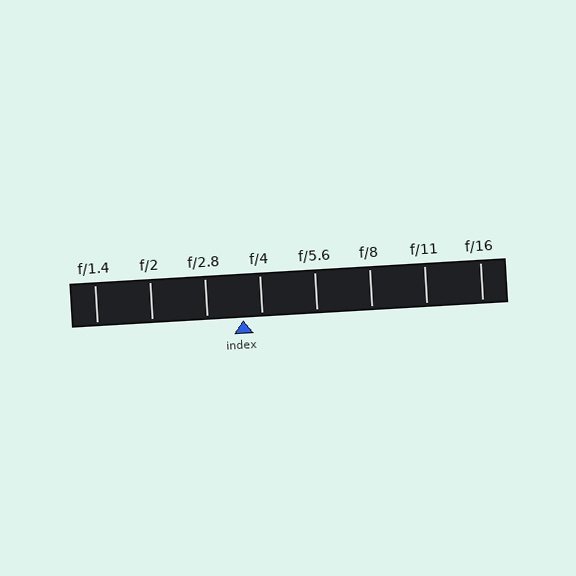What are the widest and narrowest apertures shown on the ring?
The widest aperture shown is f/1.4 and the narrowest is f/16.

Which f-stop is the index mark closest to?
The index mark is closest to f/4.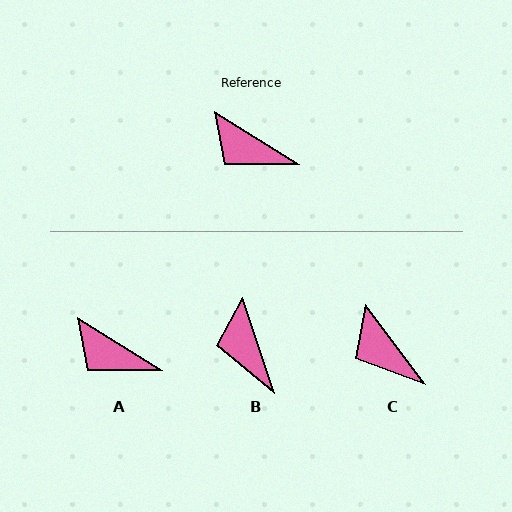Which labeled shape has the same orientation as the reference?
A.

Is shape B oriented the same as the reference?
No, it is off by about 39 degrees.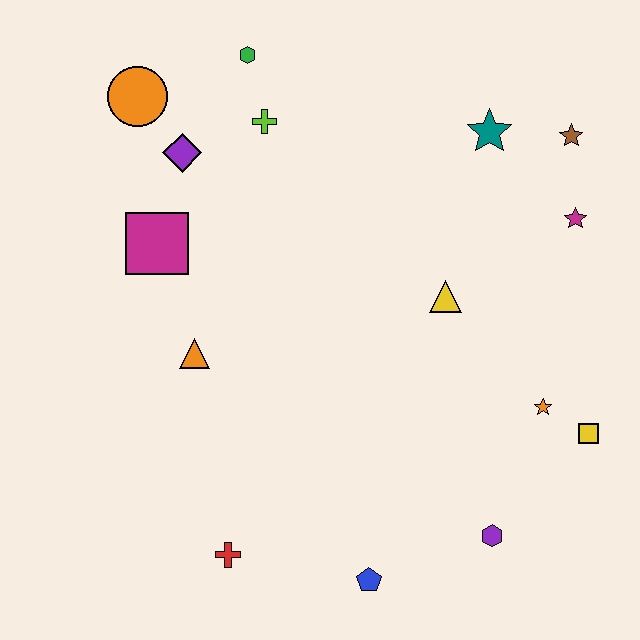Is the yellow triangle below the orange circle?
Yes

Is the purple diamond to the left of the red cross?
Yes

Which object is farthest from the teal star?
The red cross is farthest from the teal star.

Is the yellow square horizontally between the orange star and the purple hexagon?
No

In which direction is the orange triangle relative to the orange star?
The orange triangle is to the left of the orange star.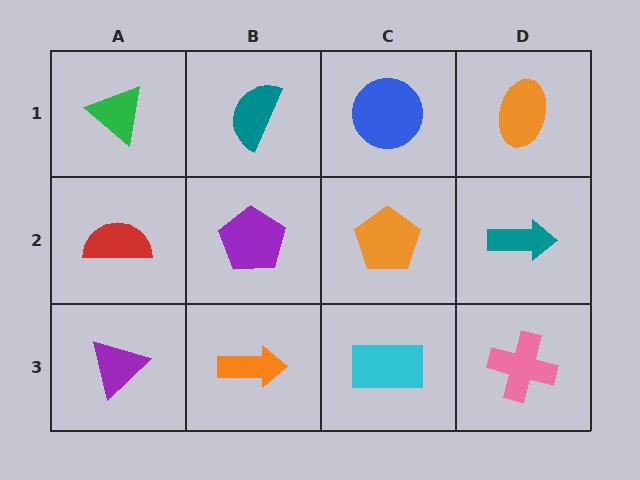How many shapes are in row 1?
4 shapes.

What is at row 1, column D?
An orange ellipse.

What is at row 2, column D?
A teal arrow.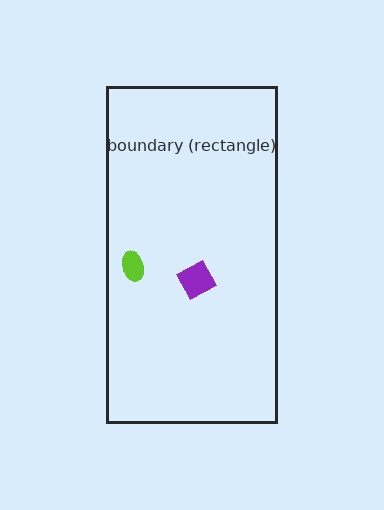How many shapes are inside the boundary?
2 inside, 0 outside.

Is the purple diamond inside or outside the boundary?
Inside.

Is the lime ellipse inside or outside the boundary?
Inside.